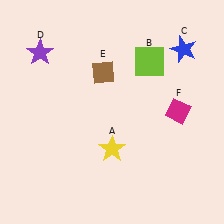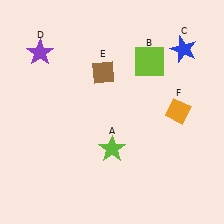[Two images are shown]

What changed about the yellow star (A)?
In Image 1, A is yellow. In Image 2, it changed to lime.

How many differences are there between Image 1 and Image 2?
There are 2 differences between the two images.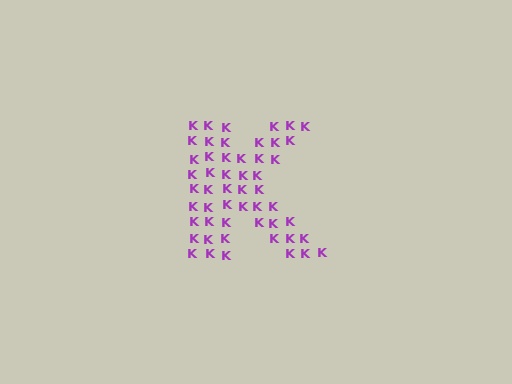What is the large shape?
The large shape is the letter K.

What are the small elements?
The small elements are letter K's.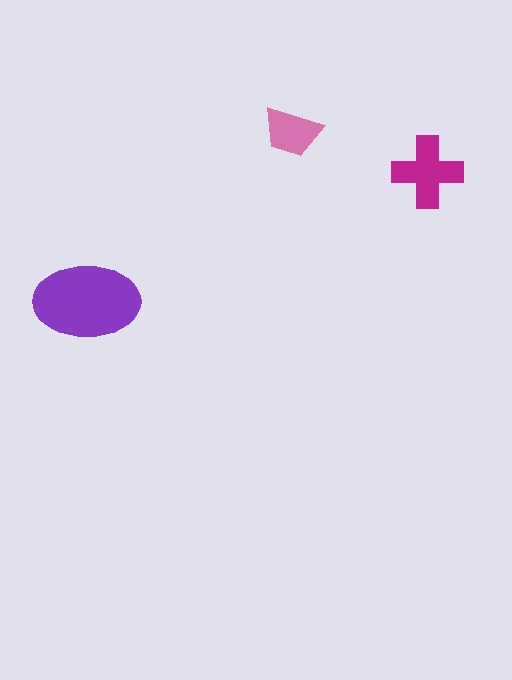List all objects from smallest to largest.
The pink trapezoid, the magenta cross, the purple ellipse.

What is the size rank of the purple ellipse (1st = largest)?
1st.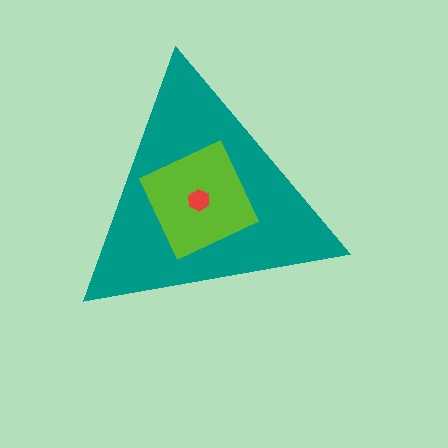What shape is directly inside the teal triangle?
The lime square.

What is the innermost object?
The red hexagon.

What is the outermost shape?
The teal triangle.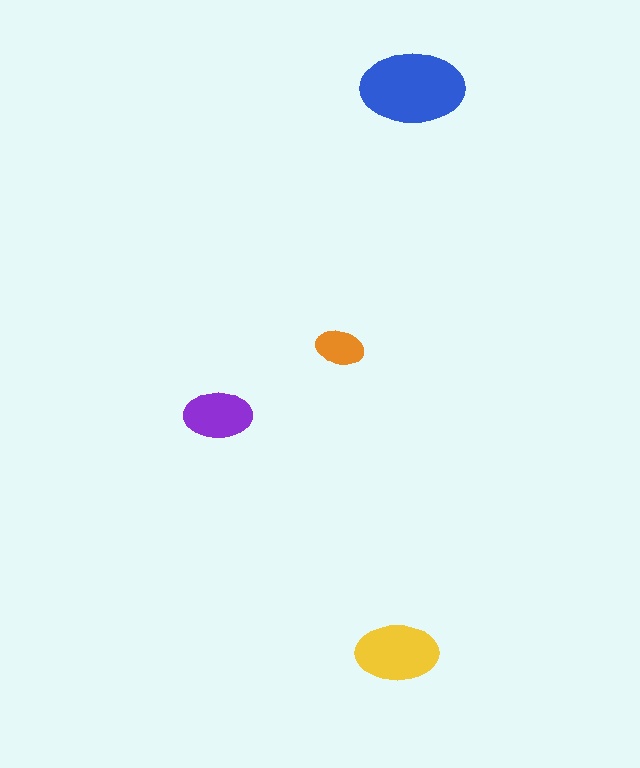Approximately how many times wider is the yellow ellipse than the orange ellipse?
About 1.5 times wider.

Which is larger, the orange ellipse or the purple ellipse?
The purple one.